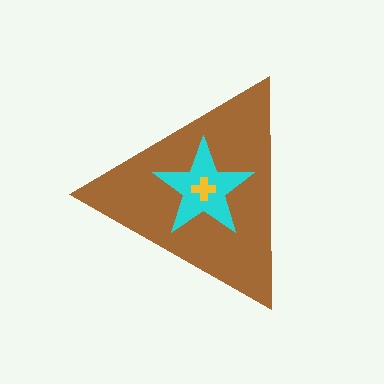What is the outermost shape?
The brown triangle.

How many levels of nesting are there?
3.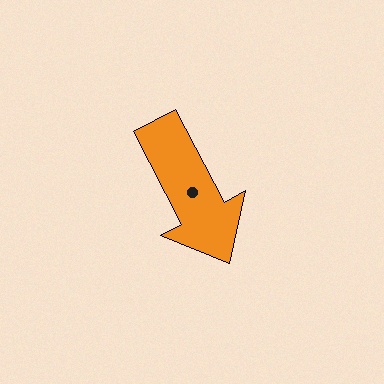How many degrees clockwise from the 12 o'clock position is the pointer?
Approximately 152 degrees.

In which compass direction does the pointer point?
Southeast.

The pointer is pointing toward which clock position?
Roughly 5 o'clock.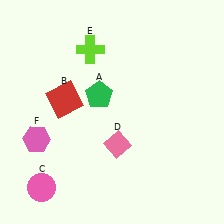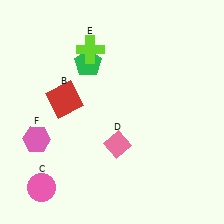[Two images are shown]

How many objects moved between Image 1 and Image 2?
1 object moved between the two images.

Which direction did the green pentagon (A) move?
The green pentagon (A) moved up.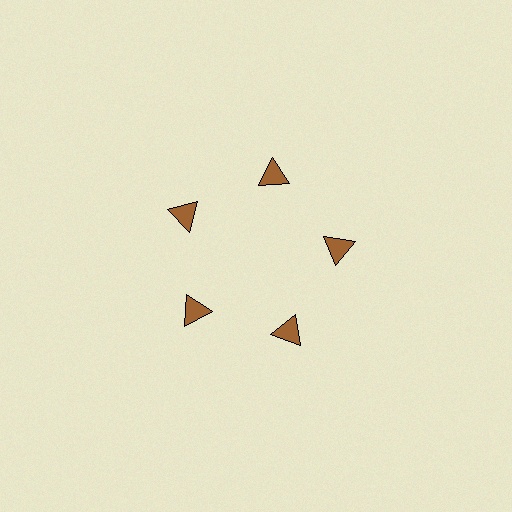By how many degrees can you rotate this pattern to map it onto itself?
The pattern maps onto itself every 72 degrees of rotation.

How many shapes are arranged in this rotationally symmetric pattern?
There are 5 shapes, arranged in 5 groups of 1.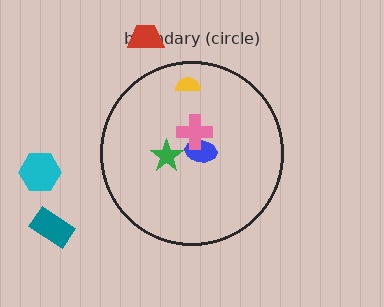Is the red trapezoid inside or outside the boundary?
Outside.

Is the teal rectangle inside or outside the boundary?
Outside.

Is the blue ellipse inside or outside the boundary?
Inside.